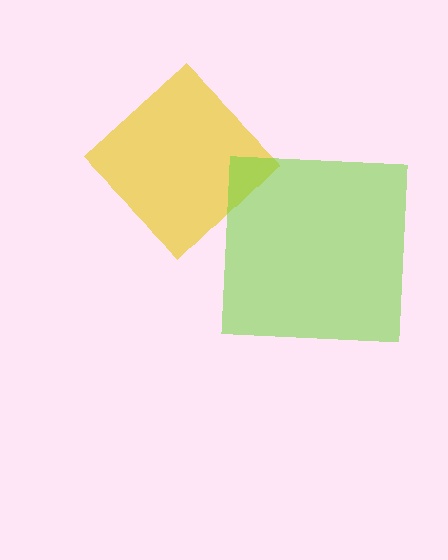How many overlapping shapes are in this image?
There are 2 overlapping shapes in the image.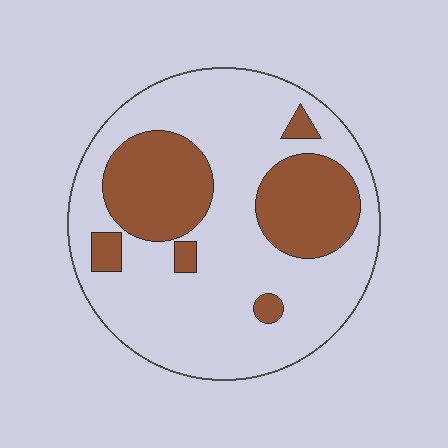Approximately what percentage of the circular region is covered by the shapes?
Approximately 30%.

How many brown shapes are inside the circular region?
6.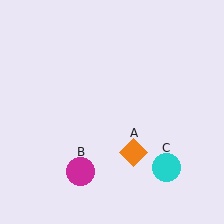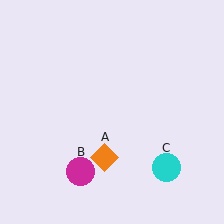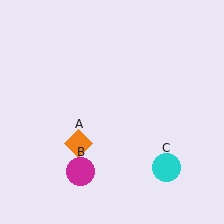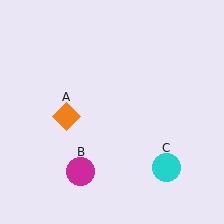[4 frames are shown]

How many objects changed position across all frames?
1 object changed position: orange diamond (object A).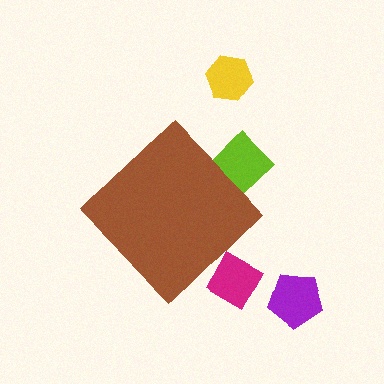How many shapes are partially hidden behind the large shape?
2 shapes are partially hidden.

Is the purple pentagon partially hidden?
No, the purple pentagon is fully visible.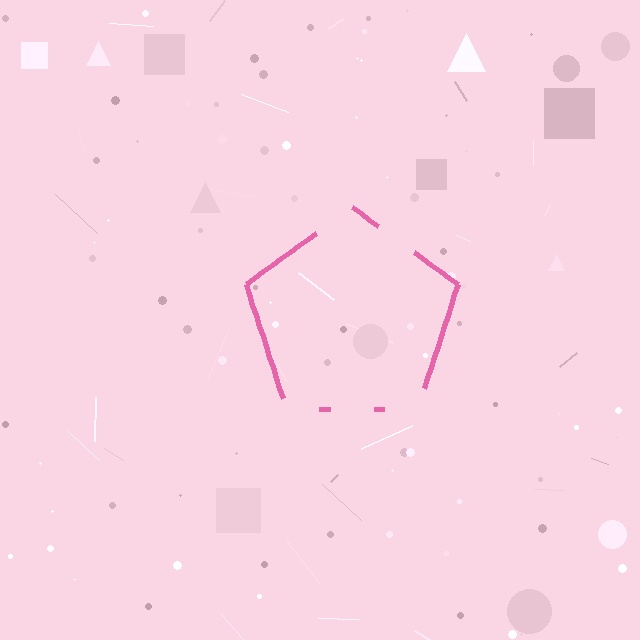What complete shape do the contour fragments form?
The contour fragments form a pentagon.